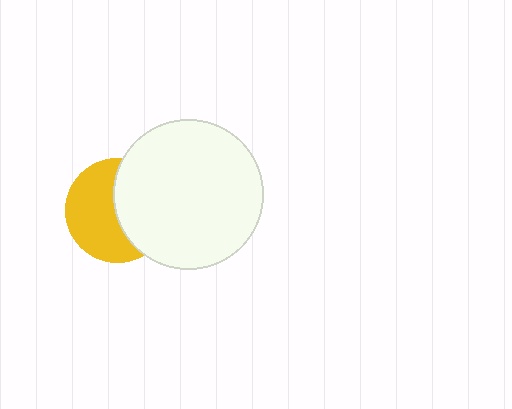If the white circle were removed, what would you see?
You would see the complete yellow circle.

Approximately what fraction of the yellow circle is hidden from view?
Roughly 46% of the yellow circle is hidden behind the white circle.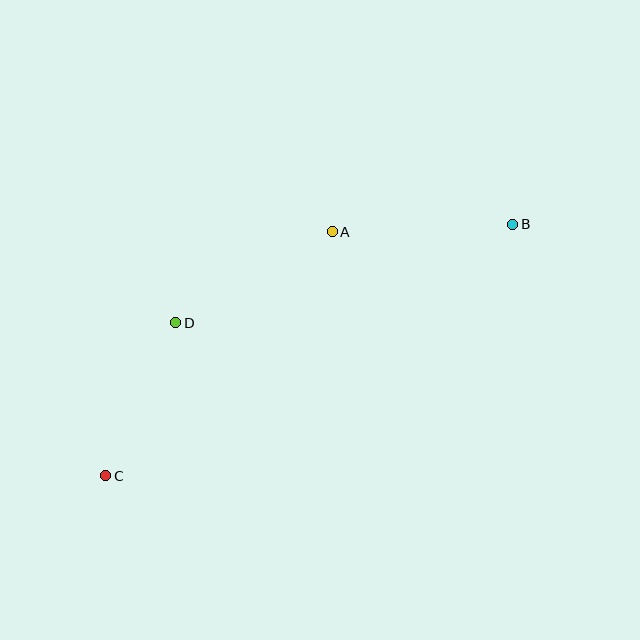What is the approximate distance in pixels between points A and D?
The distance between A and D is approximately 181 pixels.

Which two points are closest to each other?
Points C and D are closest to each other.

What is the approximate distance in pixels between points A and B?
The distance between A and B is approximately 180 pixels.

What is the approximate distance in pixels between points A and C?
The distance between A and C is approximately 333 pixels.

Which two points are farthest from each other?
Points B and C are farthest from each other.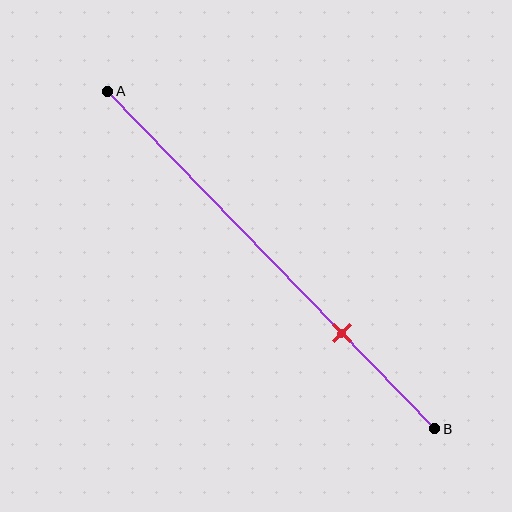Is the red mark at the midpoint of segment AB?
No, the mark is at about 70% from A, not at the 50% midpoint.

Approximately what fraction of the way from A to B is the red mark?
The red mark is approximately 70% of the way from A to B.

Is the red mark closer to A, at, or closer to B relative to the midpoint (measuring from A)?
The red mark is closer to point B than the midpoint of segment AB.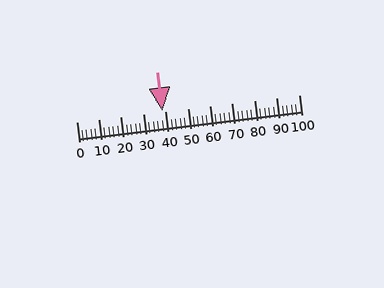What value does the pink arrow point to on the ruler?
The pink arrow points to approximately 38.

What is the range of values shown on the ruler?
The ruler shows values from 0 to 100.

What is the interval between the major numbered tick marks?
The major tick marks are spaced 10 units apart.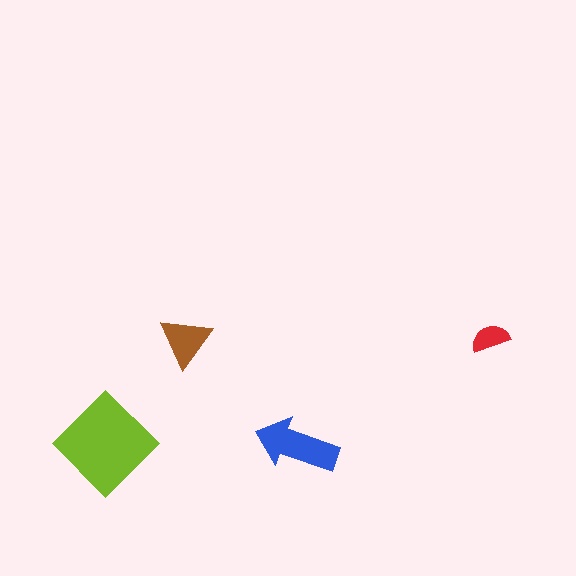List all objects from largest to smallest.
The lime diamond, the blue arrow, the brown triangle, the red semicircle.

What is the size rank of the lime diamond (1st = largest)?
1st.